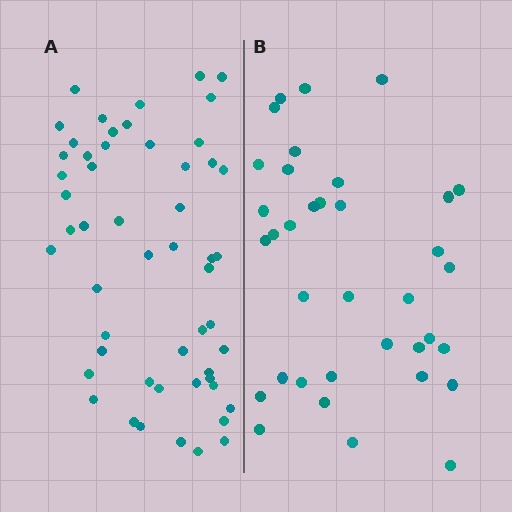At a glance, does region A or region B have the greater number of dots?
Region A (the left region) has more dots.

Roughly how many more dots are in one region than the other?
Region A has approximately 15 more dots than region B.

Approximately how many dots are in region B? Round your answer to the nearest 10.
About 40 dots. (The exact count is 36, which rounds to 40.)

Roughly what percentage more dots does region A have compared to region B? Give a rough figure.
About 45% more.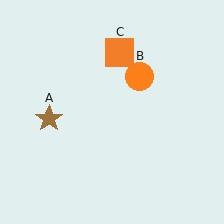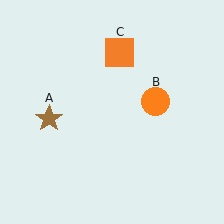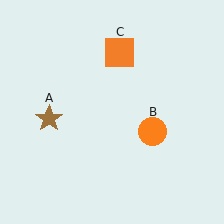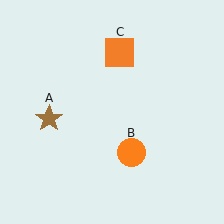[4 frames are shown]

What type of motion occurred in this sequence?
The orange circle (object B) rotated clockwise around the center of the scene.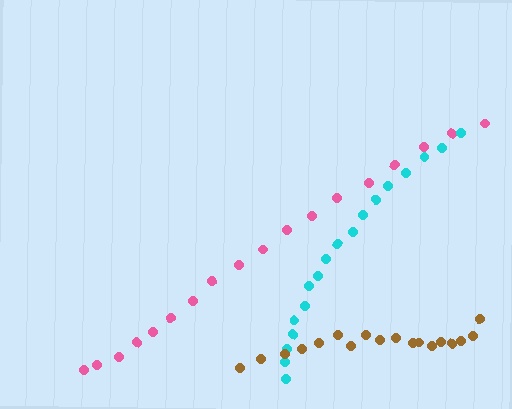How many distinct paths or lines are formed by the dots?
There are 3 distinct paths.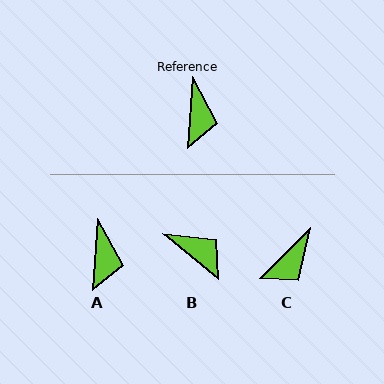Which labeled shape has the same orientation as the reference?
A.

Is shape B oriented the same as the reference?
No, it is off by about 55 degrees.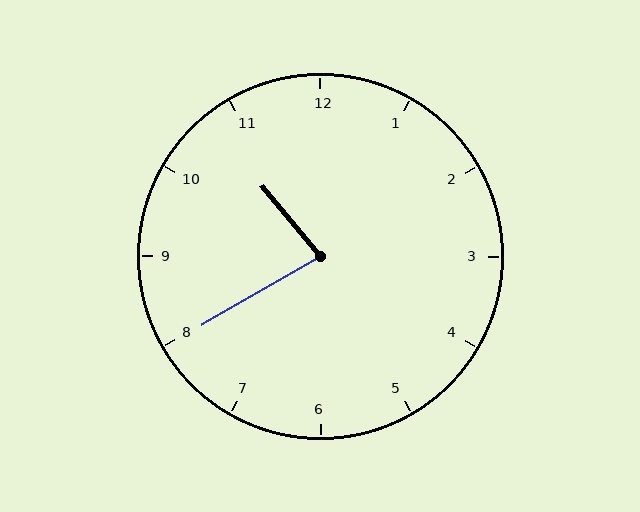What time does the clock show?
10:40.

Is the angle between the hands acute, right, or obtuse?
It is acute.